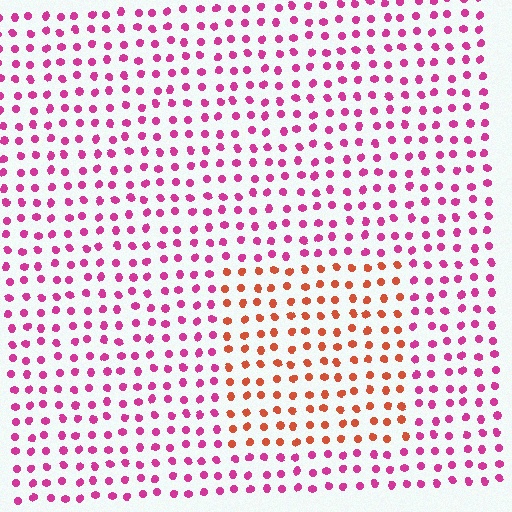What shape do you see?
I see a rectangle.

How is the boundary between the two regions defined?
The boundary is defined purely by a slight shift in hue (about 49 degrees). Spacing, size, and orientation are identical on both sides.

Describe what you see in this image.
The image is filled with small magenta elements in a uniform arrangement. A rectangle-shaped region is visible where the elements are tinted to a slightly different hue, forming a subtle color boundary.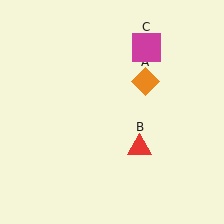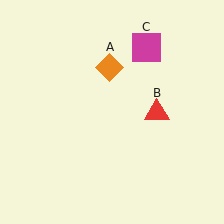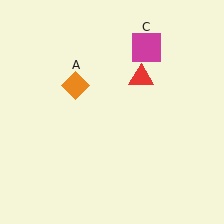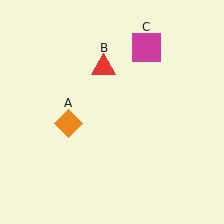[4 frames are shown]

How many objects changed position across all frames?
2 objects changed position: orange diamond (object A), red triangle (object B).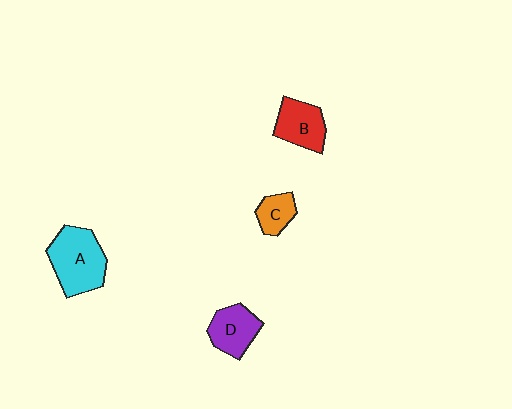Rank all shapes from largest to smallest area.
From largest to smallest: A (cyan), B (red), D (purple), C (orange).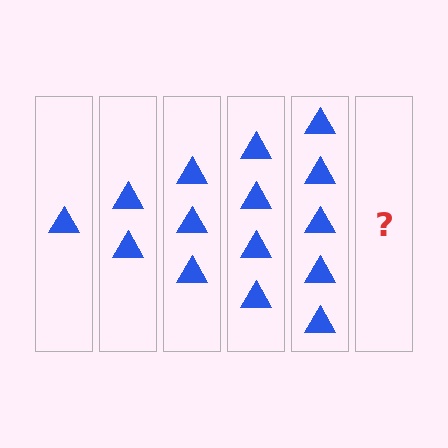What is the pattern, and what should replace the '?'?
The pattern is that each step adds one more triangle. The '?' should be 6 triangles.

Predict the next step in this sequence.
The next step is 6 triangles.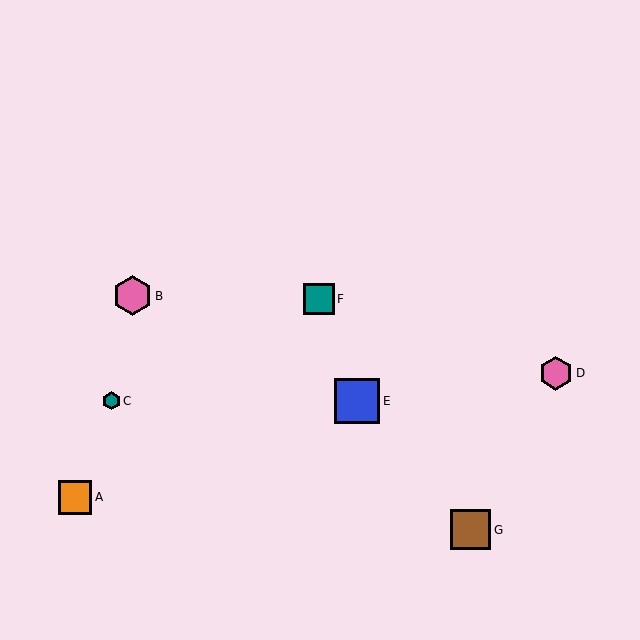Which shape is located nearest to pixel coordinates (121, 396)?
The teal hexagon (labeled C) at (111, 401) is nearest to that location.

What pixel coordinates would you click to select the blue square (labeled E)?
Click at (357, 401) to select the blue square E.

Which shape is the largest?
The blue square (labeled E) is the largest.